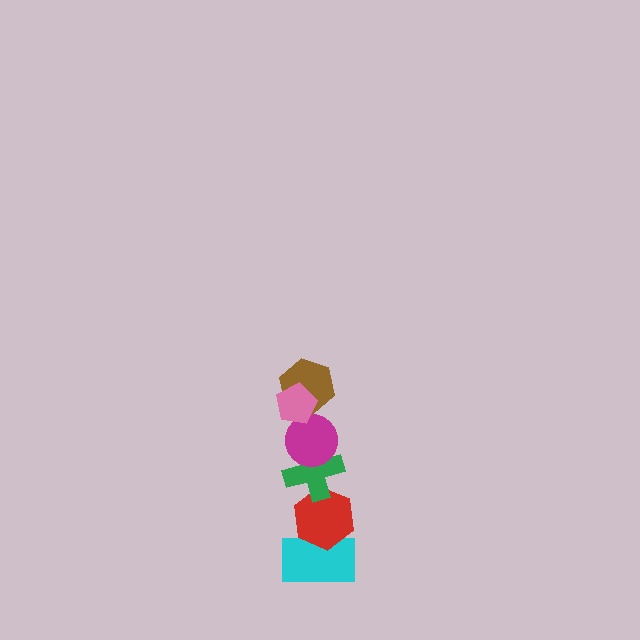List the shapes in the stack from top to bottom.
From top to bottom: the pink pentagon, the brown hexagon, the magenta circle, the green cross, the red hexagon, the cyan rectangle.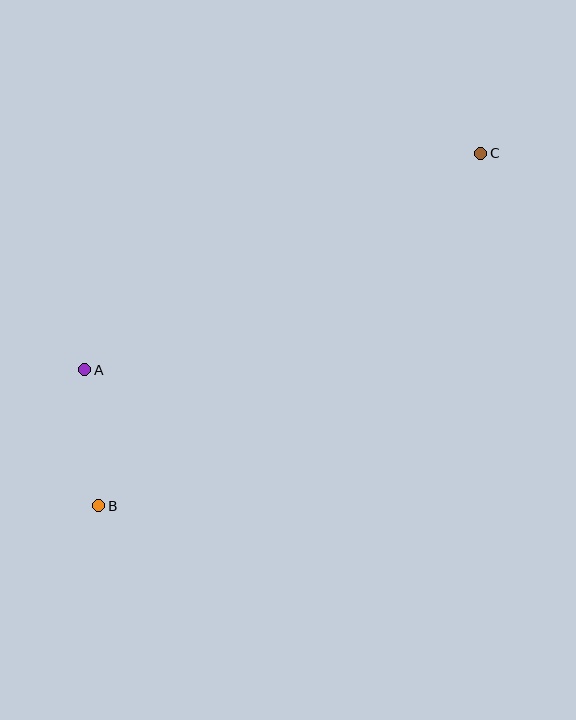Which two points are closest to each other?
Points A and B are closest to each other.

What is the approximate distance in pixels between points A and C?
The distance between A and C is approximately 451 pixels.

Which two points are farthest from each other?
Points B and C are farthest from each other.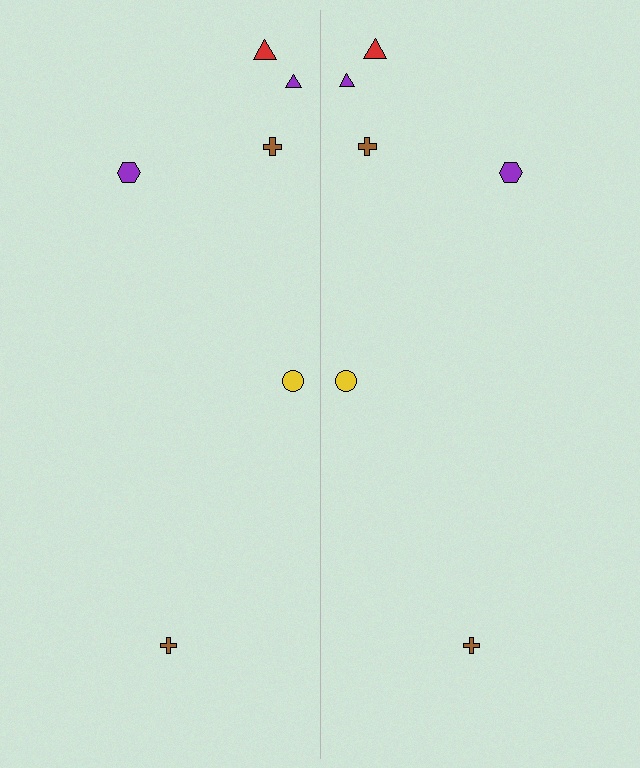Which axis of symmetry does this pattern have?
The pattern has a vertical axis of symmetry running through the center of the image.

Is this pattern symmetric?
Yes, this pattern has bilateral (reflection) symmetry.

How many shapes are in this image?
There are 12 shapes in this image.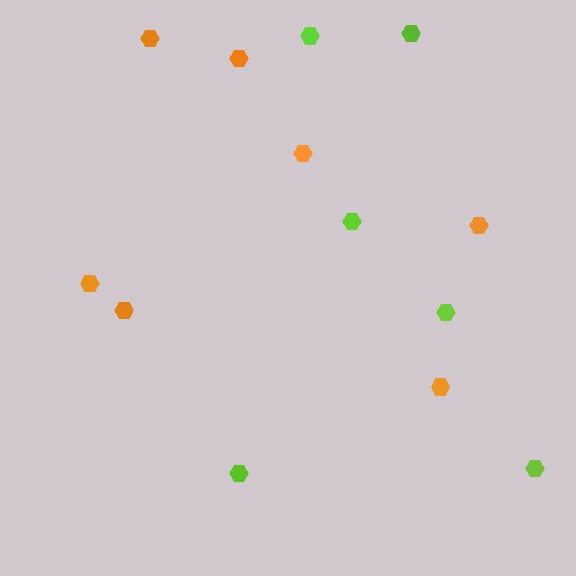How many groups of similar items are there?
There are 2 groups: one group of lime hexagons (6) and one group of orange hexagons (7).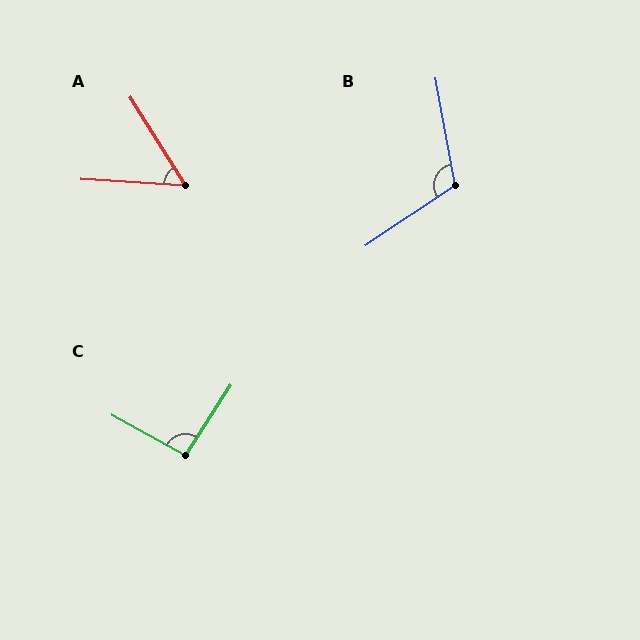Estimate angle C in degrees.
Approximately 94 degrees.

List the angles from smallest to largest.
A (55°), C (94°), B (113°).